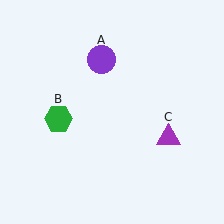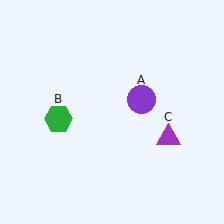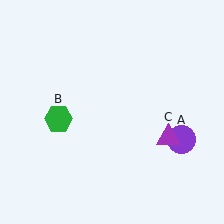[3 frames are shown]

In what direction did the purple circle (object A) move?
The purple circle (object A) moved down and to the right.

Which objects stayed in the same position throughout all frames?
Green hexagon (object B) and purple triangle (object C) remained stationary.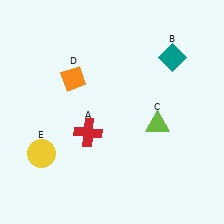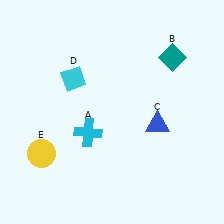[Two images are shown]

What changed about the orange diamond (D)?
In Image 1, D is orange. In Image 2, it changed to cyan.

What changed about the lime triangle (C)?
In Image 1, C is lime. In Image 2, it changed to blue.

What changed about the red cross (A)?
In Image 1, A is red. In Image 2, it changed to cyan.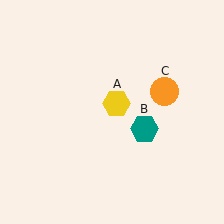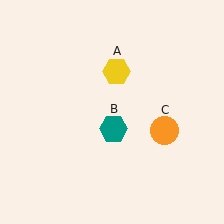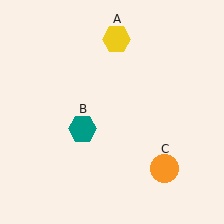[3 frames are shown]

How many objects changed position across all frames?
3 objects changed position: yellow hexagon (object A), teal hexagon (object B), orange circle (object C).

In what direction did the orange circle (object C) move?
The orange circle (object C) moved down.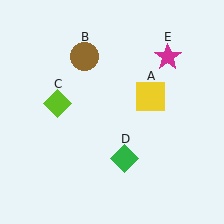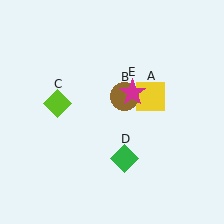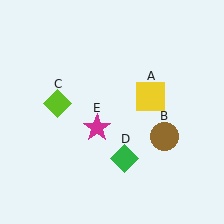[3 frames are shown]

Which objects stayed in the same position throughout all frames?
Yellow square (object A) and lime diamond (object C) and green diamond (object D) remained stationary.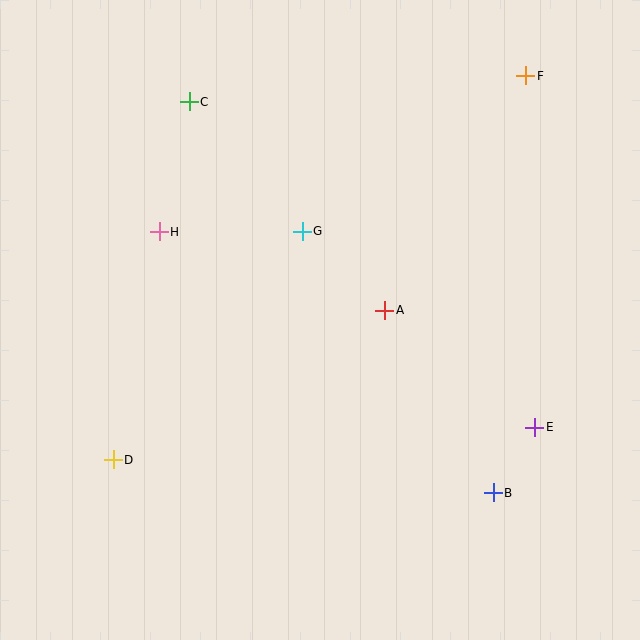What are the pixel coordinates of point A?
Point A is at (385, 310).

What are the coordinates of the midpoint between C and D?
The midpoint between C and D is at (151, 281).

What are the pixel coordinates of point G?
Point G is at (302, 231).